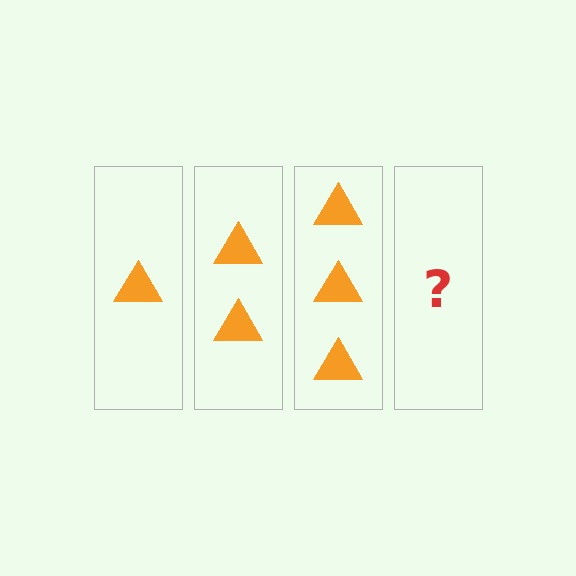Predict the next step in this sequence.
The next step is 4 triangles.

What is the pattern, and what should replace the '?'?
The pattern is that each step adds one more triangle. The '?' should be 4 triangles.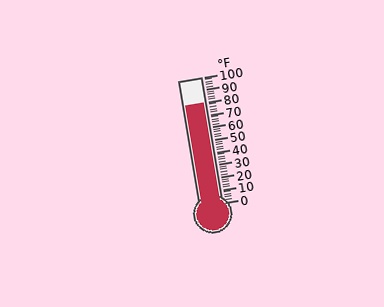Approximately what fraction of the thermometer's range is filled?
The thermometer is filled to approximately 80% of its range.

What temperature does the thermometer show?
The thermometer shows approximately 80°F.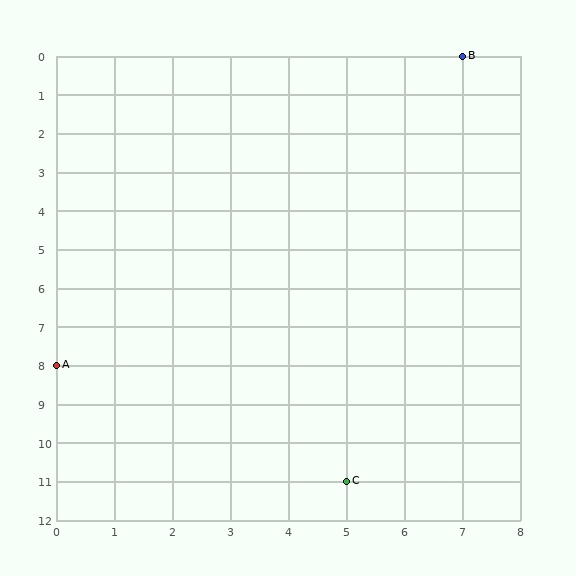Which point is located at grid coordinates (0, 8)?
Point A is at (0, 8).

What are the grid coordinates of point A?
Point A is at grid coordinates (0, 8).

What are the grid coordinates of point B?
Point B is at grid coordinates (7, 0).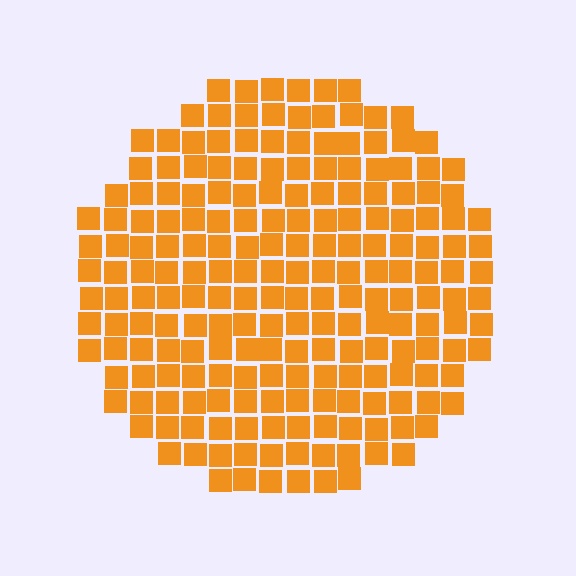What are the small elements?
The small elements are squares.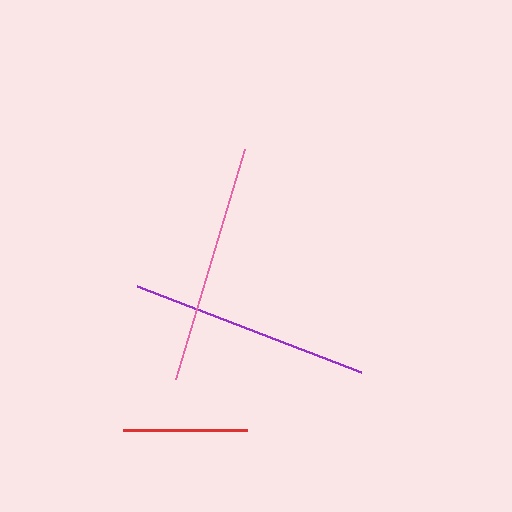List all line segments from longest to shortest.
From longest to shortest: pink, purple, red.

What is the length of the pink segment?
The pink segment is approximately 240 pixels long.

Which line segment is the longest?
The pink line is the longest at approximately 240 pixels.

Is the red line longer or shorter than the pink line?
The pink line is longer than the red line.